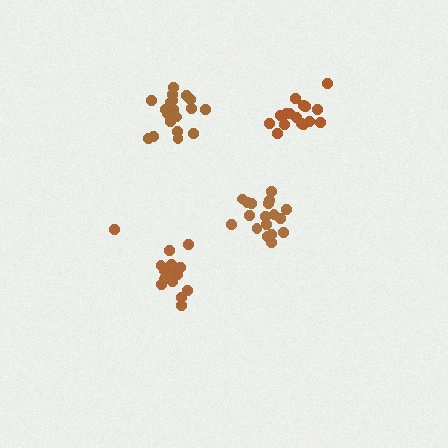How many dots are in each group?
Group 1: 20 dots, Group 2: 18 dots, Group 3: 18 dots, Group 4: 16 dots (72 total).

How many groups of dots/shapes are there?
There are 4 groups.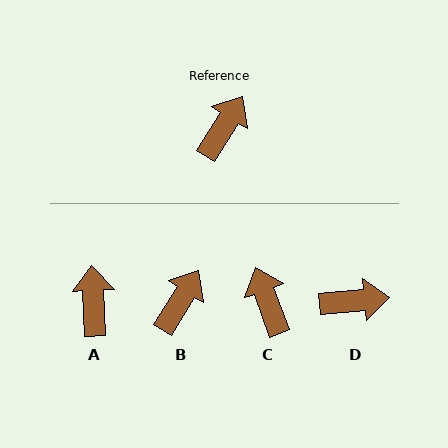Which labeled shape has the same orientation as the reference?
B.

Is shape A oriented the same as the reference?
No, it is off by about 34 degrees.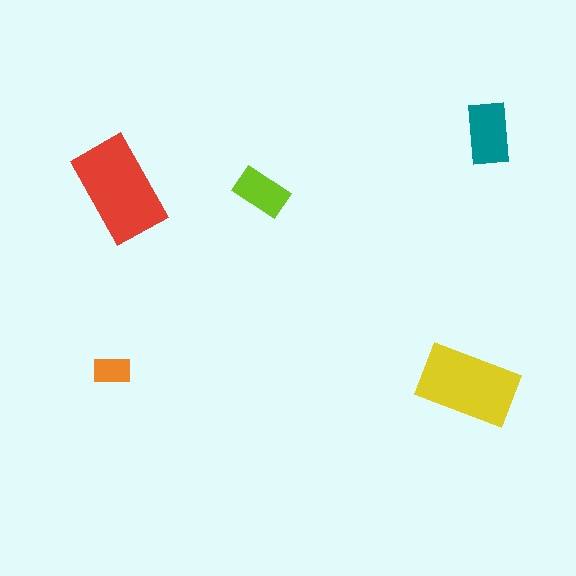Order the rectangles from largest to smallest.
the red one, the yellow one, the teal one, the lime one, the orange one.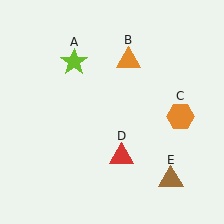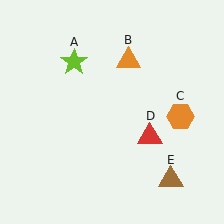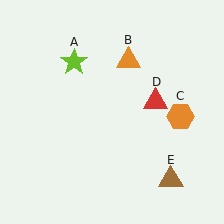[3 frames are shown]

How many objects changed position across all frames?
1 object changed position: red triangle (object D).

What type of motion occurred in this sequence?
The red triangle (object D) rotated counterclockwise around the center of the scene.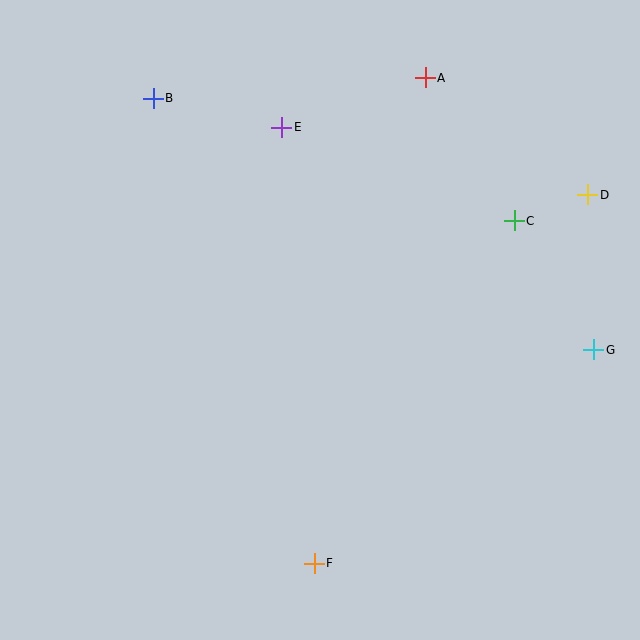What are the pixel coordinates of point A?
Point A is at (425, 78).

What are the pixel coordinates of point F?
Point F is at (314, 563).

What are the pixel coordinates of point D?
Point D is at (588, 195).